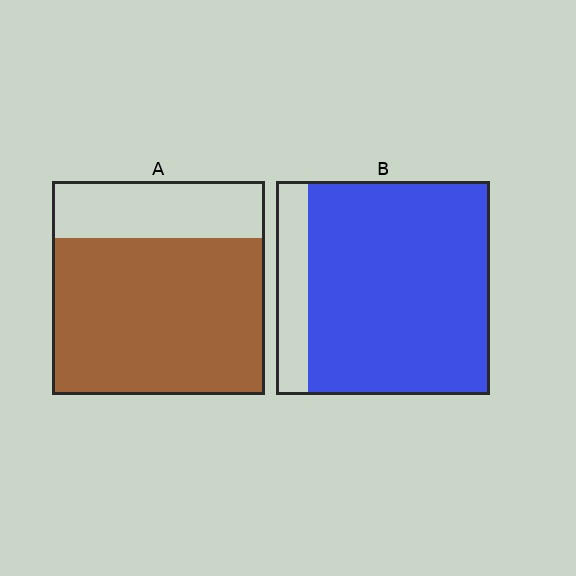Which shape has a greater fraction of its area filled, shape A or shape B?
Shape B.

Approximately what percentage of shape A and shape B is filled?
A is approximately 75% and B is approximately 85%.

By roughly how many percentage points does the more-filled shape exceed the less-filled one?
By roughly 10 percentage points (B over A).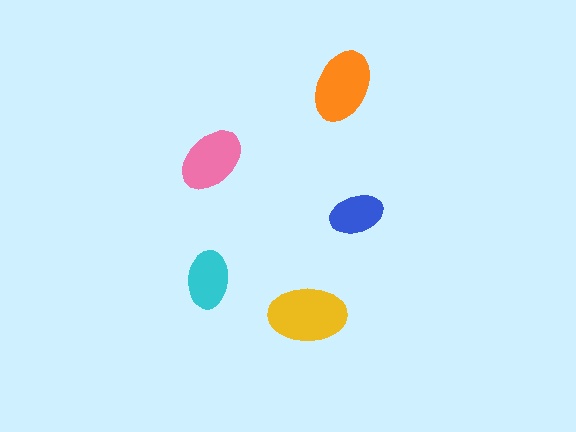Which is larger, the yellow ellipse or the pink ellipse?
The yellow one.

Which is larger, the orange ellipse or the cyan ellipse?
The orange one.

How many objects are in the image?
There are 5 objects in the image.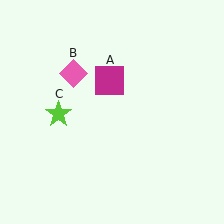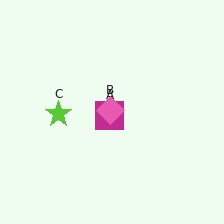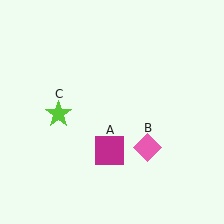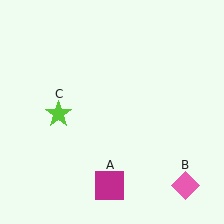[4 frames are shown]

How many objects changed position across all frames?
2 objects changed position: magenta square (object A), pink diamond (object B).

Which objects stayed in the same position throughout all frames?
Lime star (object C) remained stationary.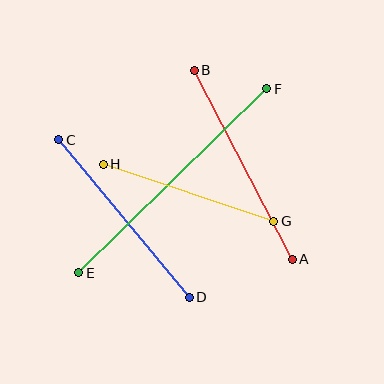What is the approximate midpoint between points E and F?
The midpoint is at approximately (173, 181) pixels.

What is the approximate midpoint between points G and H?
The midpoint is at approximately (189, 193) pixels.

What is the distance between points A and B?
The distance is approximately 213 pixels.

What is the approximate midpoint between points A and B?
The midpoint is at approximately (243, 165) pixels.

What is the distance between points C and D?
The distance is approximately 204 pixels.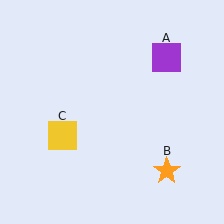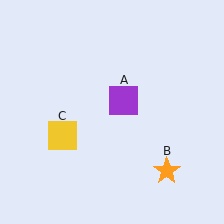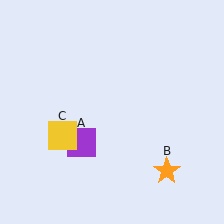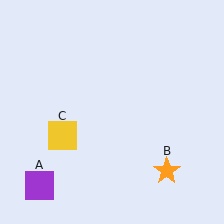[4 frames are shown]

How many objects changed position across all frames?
1 object changed position: purple square (object A).